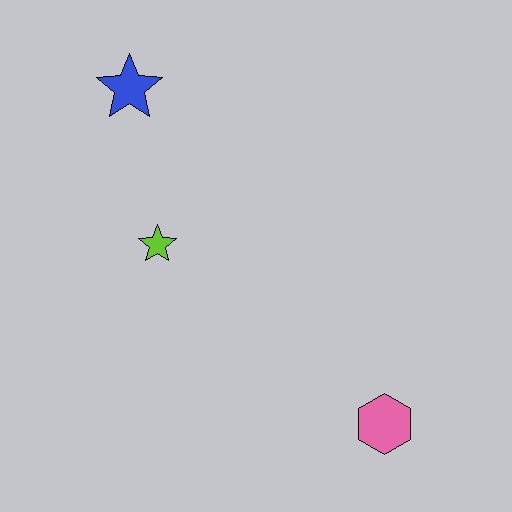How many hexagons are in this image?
There is 1 hexagon.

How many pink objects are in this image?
There is 1 pink object.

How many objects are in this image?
There are 3 objects.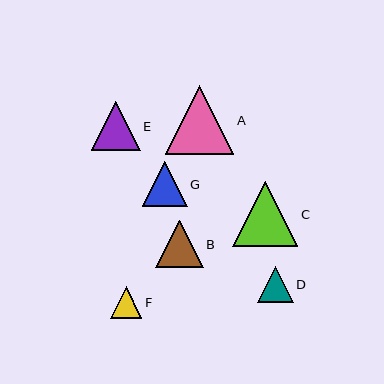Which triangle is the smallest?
Triangle F is the smallest with a size of approximately 32 pixels.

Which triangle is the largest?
Triangle A is the largest with a size of approximately 69 pixels.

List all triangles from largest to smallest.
From largest to smallest: A, C, E, B, G, D, F.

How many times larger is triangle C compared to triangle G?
Triangle C is approximately 1.4 times the size of triangle G.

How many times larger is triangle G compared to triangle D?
Triangle G is approximately 1.3 times the size of triangle D.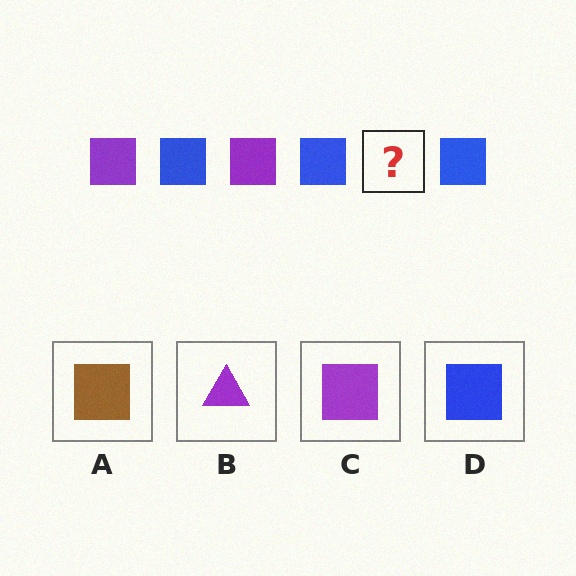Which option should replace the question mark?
Option C.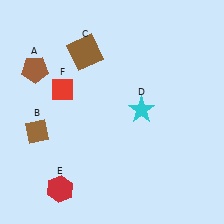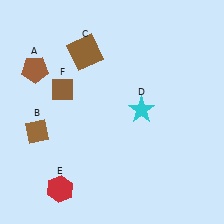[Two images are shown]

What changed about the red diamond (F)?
In Image 1, F is red. In Image 2, it changed to brown.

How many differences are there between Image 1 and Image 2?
There is 1 difference between the two images.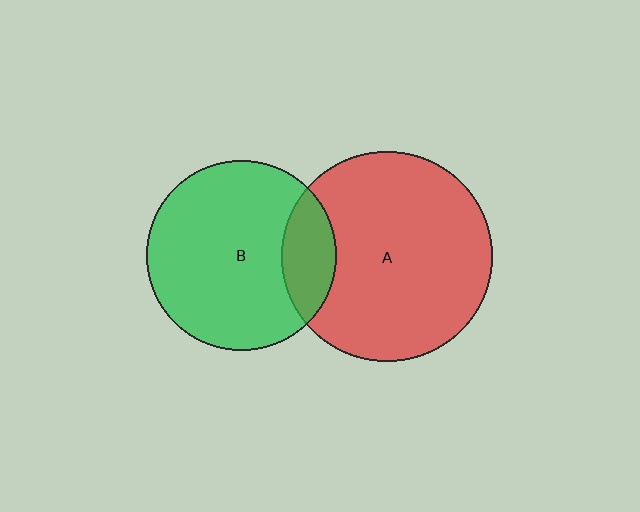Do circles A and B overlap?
Yes.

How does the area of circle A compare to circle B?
Approximately 1.2 times.